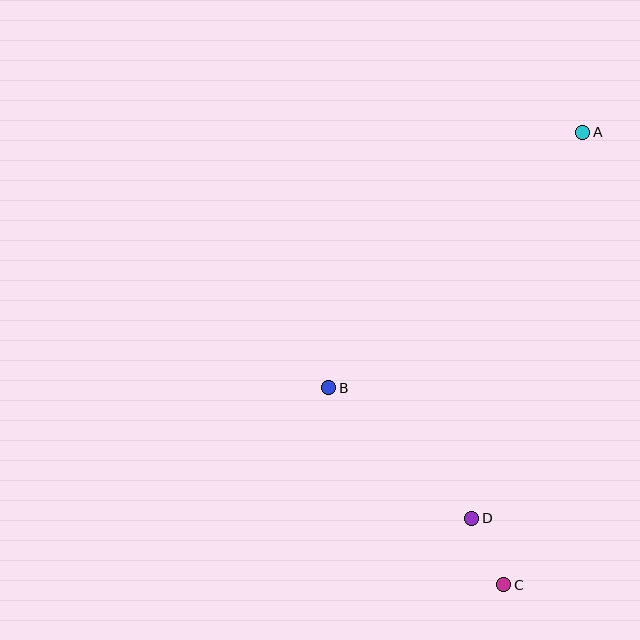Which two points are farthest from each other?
Points A and C are farthest from each other.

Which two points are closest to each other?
Points C and D are closest to each other.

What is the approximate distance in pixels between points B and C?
The distance between B and C is approximately 264 pixels.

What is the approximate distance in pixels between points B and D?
The distance between B and D is approximately 194 pixels.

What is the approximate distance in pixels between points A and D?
The distance between A and D is approximately 402 pixels.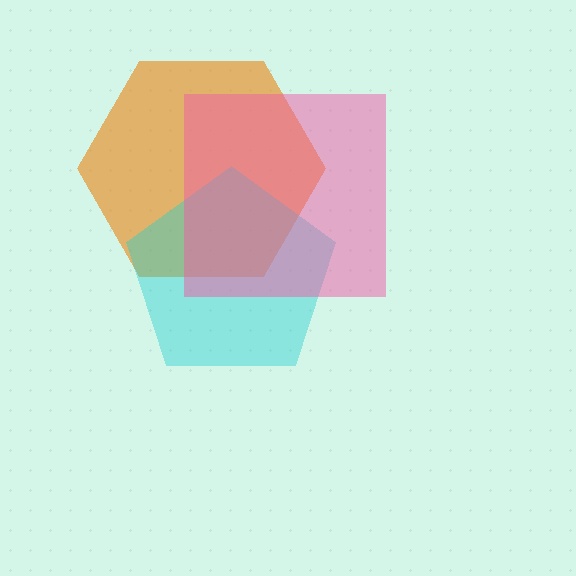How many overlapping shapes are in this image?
There are 3 overlapping shapes in the image.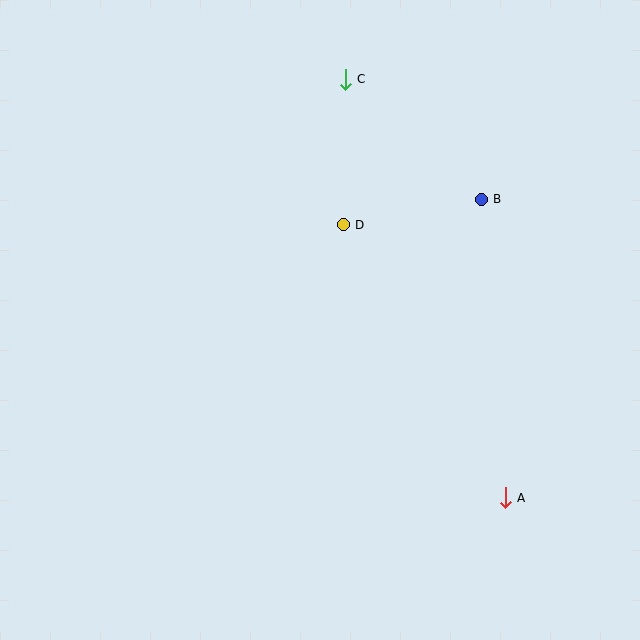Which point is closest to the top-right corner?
Point B is closest to the top-right corner.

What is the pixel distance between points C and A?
The distance between C and A is 448 pixels.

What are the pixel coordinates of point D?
Point D is at (343, 225).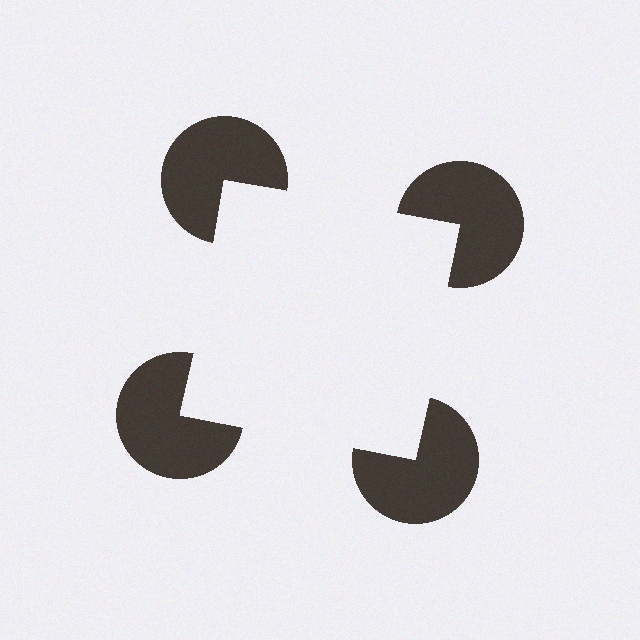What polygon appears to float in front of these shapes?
An illusory square — its edges are inferred from the aligned wedge cuts in the pac-man discs, not physically drawn.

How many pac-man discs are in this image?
There are 4 — one at each vertex of the illusory square.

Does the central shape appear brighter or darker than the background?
It typically appears slightly brighter than the background, even though no actual brightness change is drawn.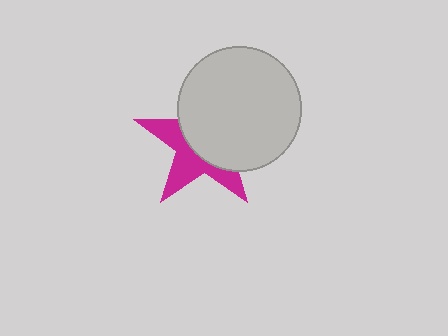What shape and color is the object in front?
The object in front is a light gray circle.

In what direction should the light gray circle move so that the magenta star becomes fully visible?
The light gray circle should move toward the upper-right. That is the shortest direction to clear the overlap and leave the magenta star fully visible.